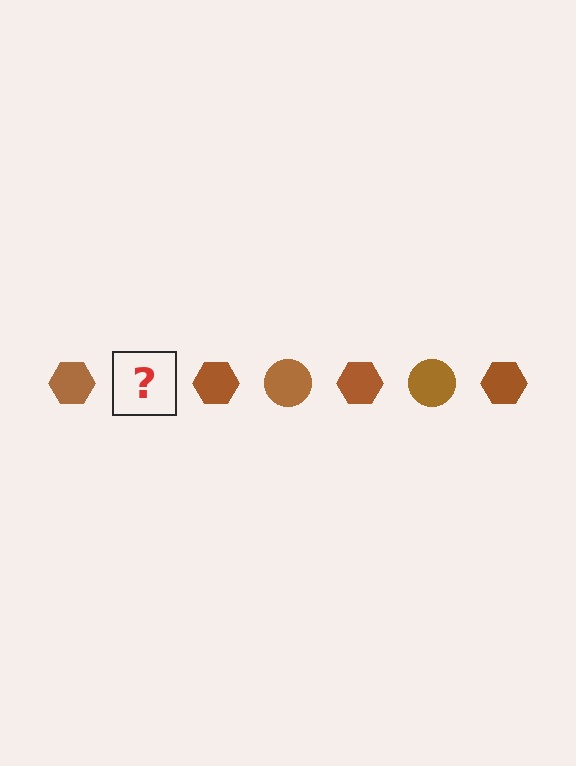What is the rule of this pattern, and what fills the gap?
The rule is that the pattern cycles through hexagon, circle shapes in brown. The gap should be filled with a brown circle.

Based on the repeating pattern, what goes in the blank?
The blank should be a brown circle.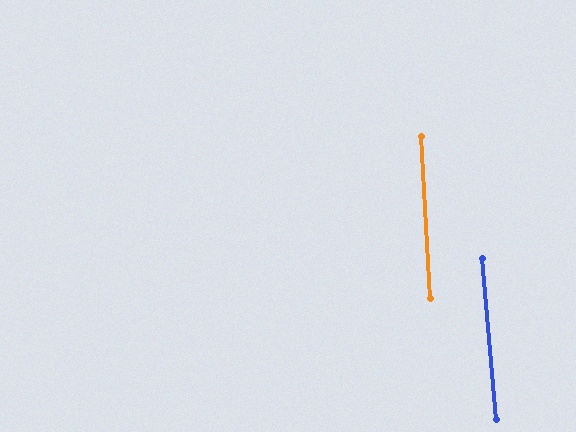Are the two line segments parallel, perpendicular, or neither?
Parallel — their directions differ by only 1.7°.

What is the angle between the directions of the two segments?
Approximately 2 degrees.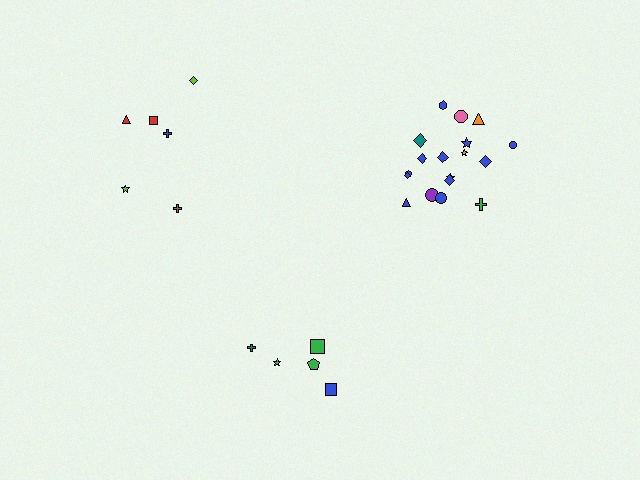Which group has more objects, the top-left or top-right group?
The top-right group.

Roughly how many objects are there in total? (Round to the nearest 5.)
Roughly 30 objects in total.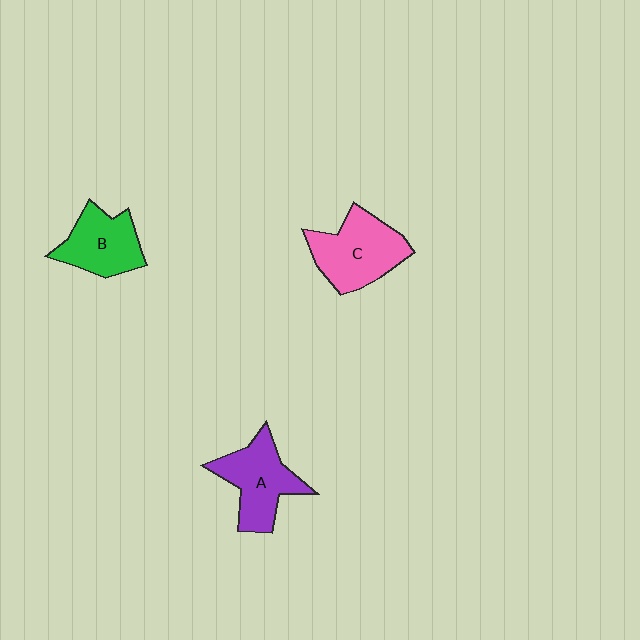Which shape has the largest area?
Shape C (pink).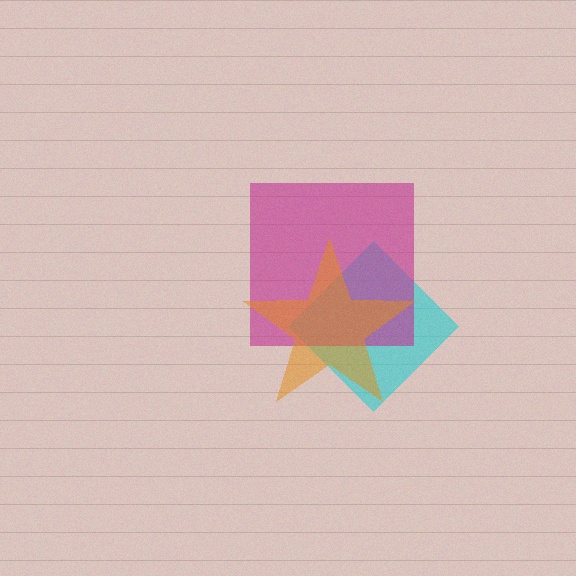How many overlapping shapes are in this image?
There are 3 overlapping shapes in the image.